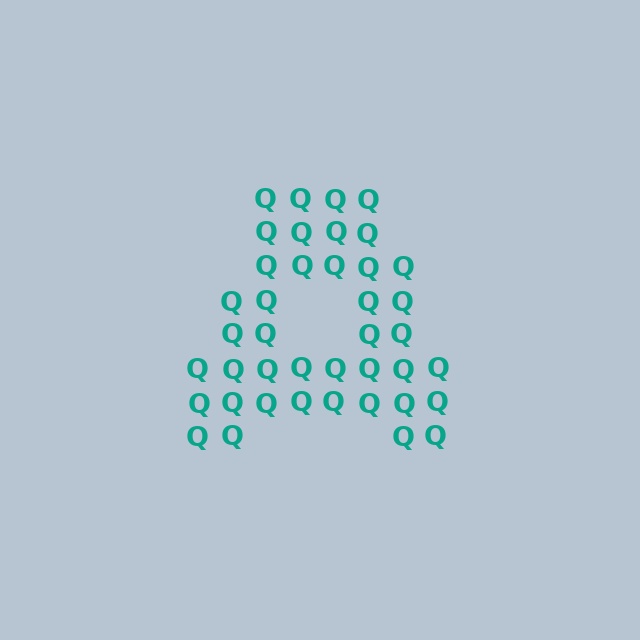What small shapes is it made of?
It is made of small letter Q's.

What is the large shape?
The large shape is the letter A.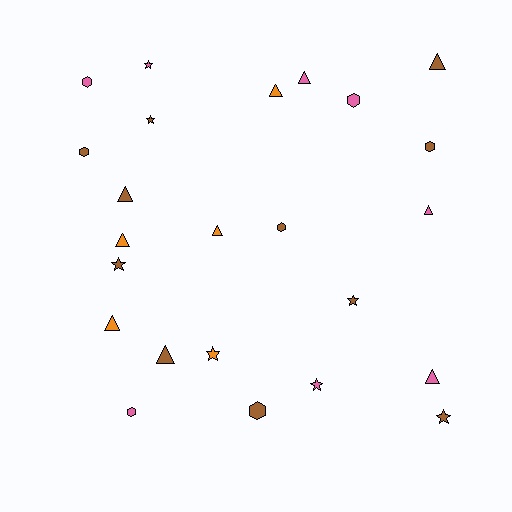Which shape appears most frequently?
Triangle, with 10 objects.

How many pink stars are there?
There are 2 pink stars.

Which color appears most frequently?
Brown, with 11 objects.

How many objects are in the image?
There are 24 objects.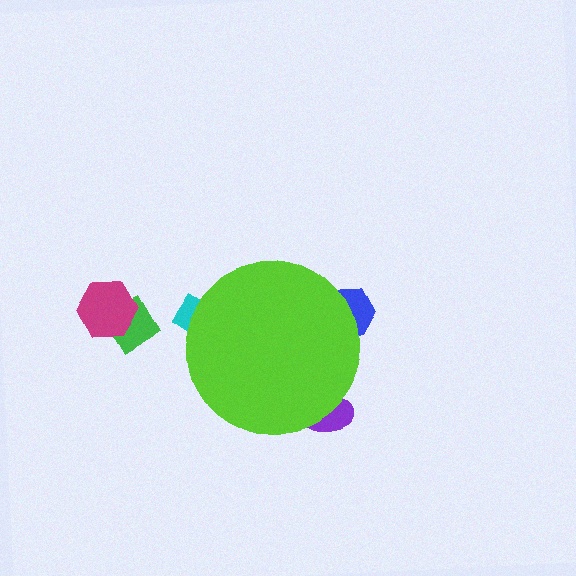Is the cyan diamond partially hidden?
Yes, the cyan diamond is partially hidden behind the lime circle.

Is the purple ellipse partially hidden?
Yes, the purple ellipse is partially hidden behind the lime circle.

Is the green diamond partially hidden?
No, the green diamond is fully visible.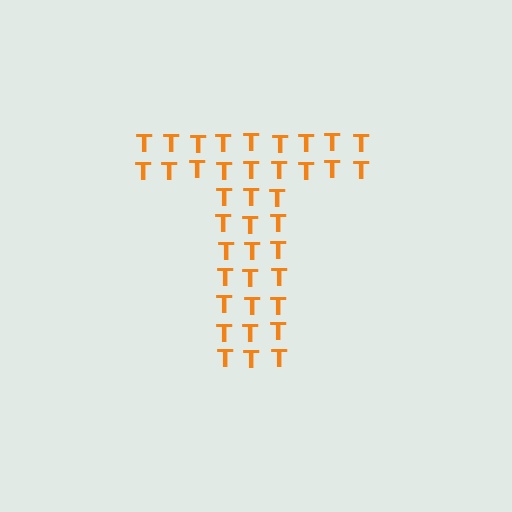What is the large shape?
The large shape is the letter T.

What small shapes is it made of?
It is made of small letter T's.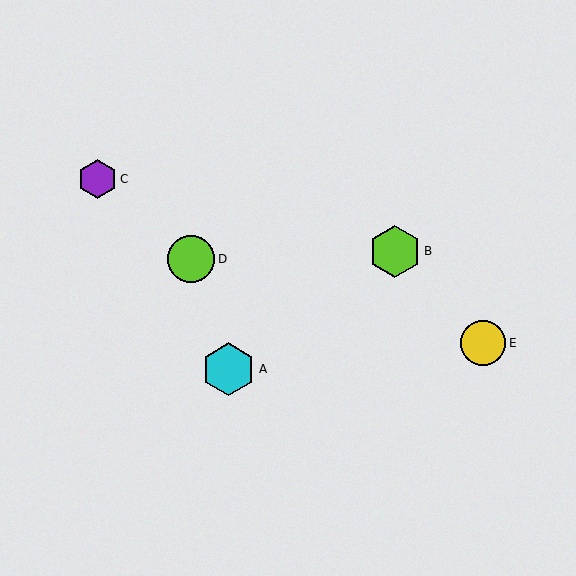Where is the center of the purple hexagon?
The center of the purple hexagon is at (98, 179).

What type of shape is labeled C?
Shape C is a purple hexagon.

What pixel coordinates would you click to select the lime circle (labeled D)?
Click at (191, 259) to select the lime circle D.